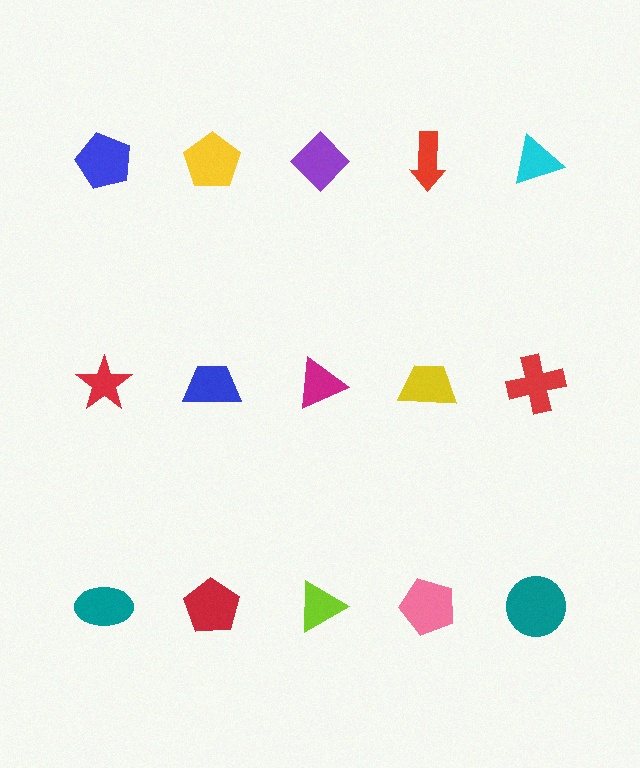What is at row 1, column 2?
A yellow pentagon.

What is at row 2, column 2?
A blue trapezoid.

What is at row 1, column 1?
A blue pentagon.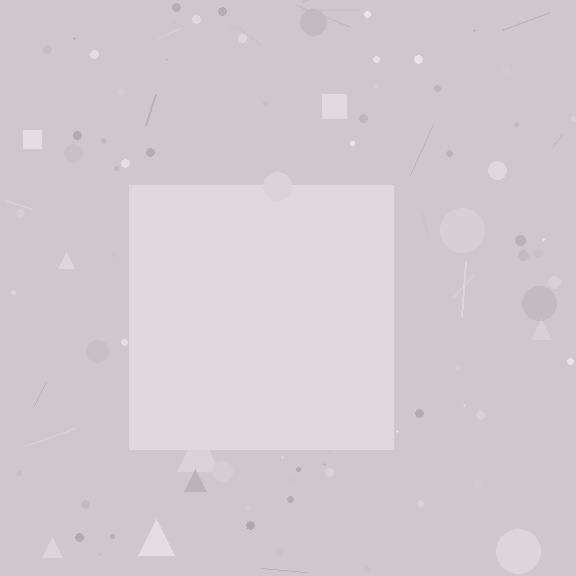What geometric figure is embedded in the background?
A square is embedded in the background.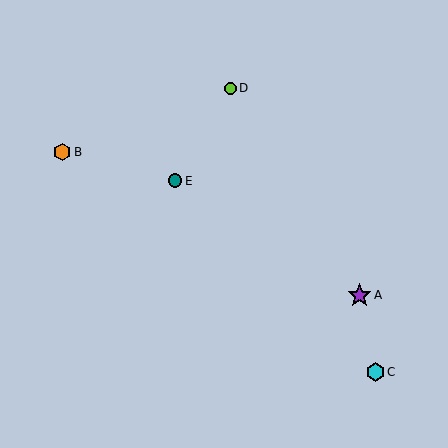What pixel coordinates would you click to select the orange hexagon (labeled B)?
Click at (62, 152) to select the orange hexagon B.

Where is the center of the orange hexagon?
The center of the orange hexagon is at (62, 152).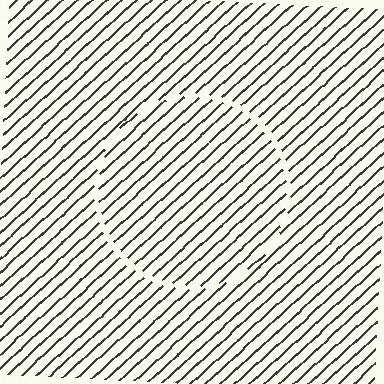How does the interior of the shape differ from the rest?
The interior of the shape contains the same grating, shifted by half a period — the contour is defined by the phase discontinuity where line-ends from the inner and outer gratings abut.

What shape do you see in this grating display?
An illusory circle. The interior of the shape contains the same grating, shifted by half a period — the contour is defined by the phase discontinuity where line-ends from the inner and outer gratings abut.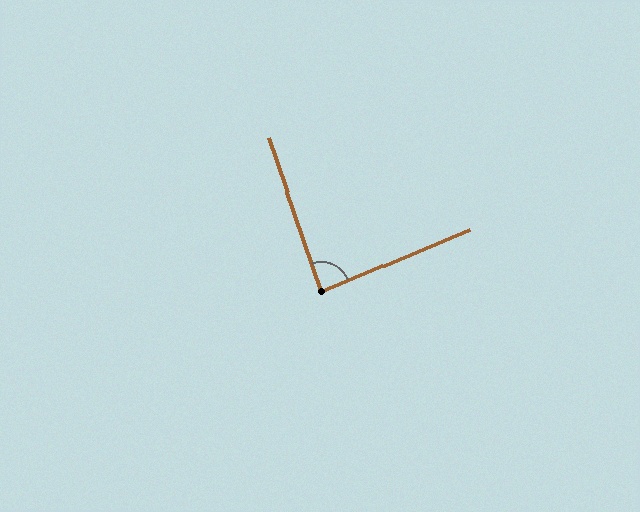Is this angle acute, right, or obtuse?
It is approximately a right angle.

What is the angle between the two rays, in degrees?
Approximately 86 degrees.